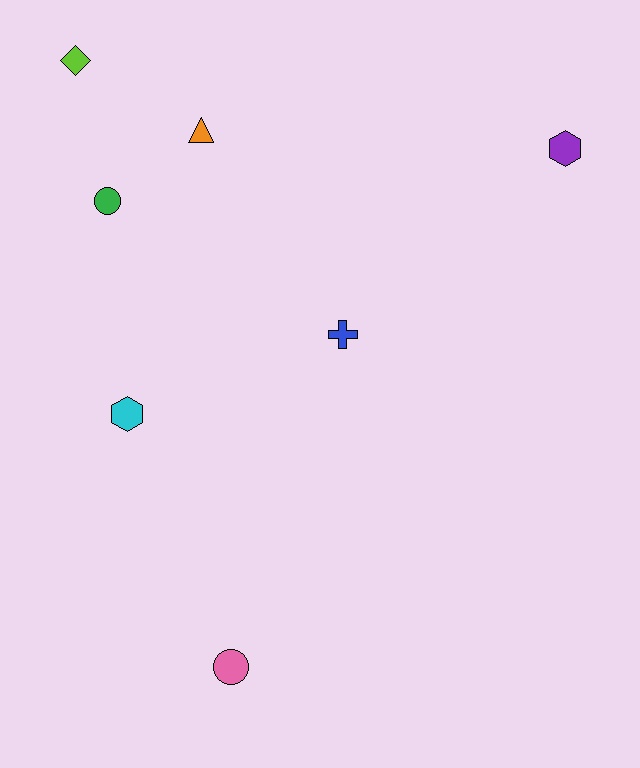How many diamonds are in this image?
There is 1 diamond.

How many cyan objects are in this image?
There is 1 cyan object.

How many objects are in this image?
There are 7 objects.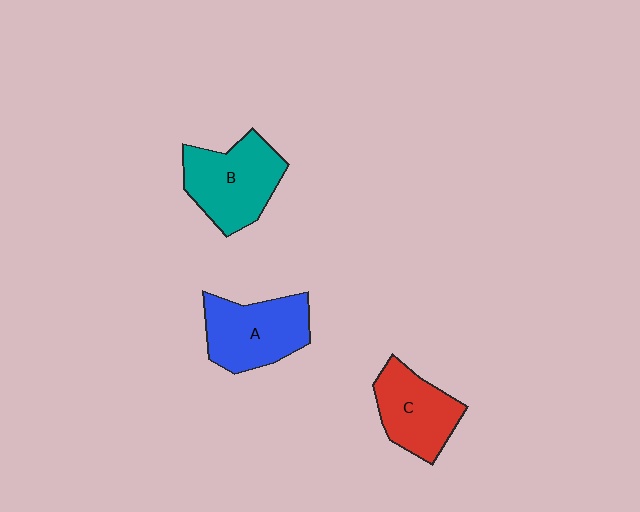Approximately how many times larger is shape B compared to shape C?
Approximately 1.2 times.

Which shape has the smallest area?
Shape C (red).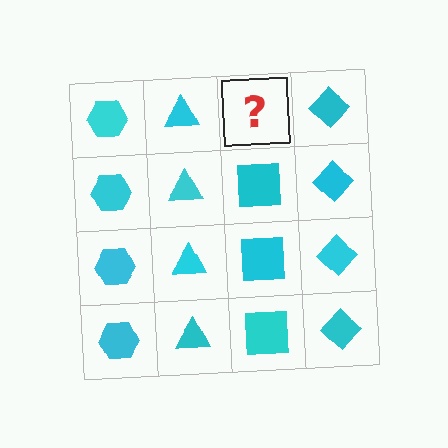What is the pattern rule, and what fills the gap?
The rule is that each column has a consistent shape. The gap should be filled with a cyan square.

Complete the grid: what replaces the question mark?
The question mark should be replaced with a cyan square.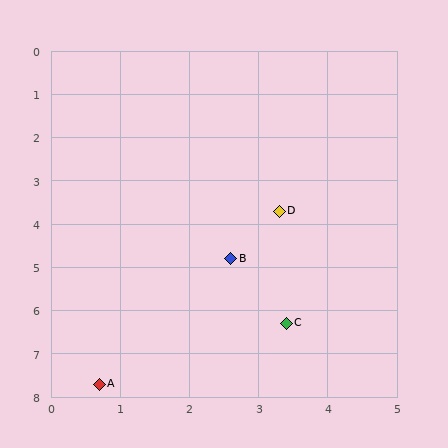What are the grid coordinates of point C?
Point C is at approximately (3.4, 6.3).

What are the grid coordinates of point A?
Point A is at approximately (0.7, 7.7).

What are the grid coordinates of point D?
Point D is at approximately (3.3, 3.7).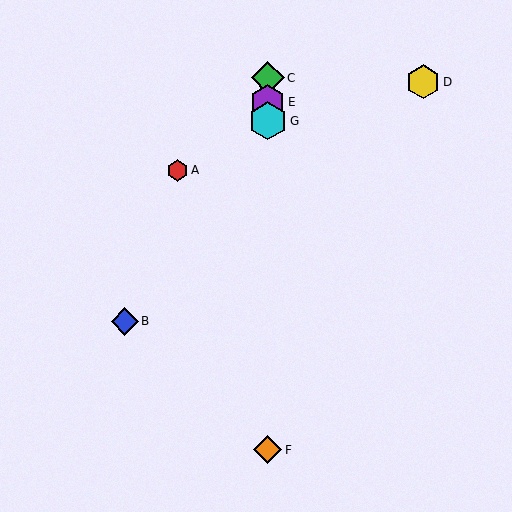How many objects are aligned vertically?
4 objects (C, E, F, G) are aligned vertically.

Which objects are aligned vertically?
Objects C, E, F, G are aligned vertically.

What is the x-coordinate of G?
Object G is at x≈268.